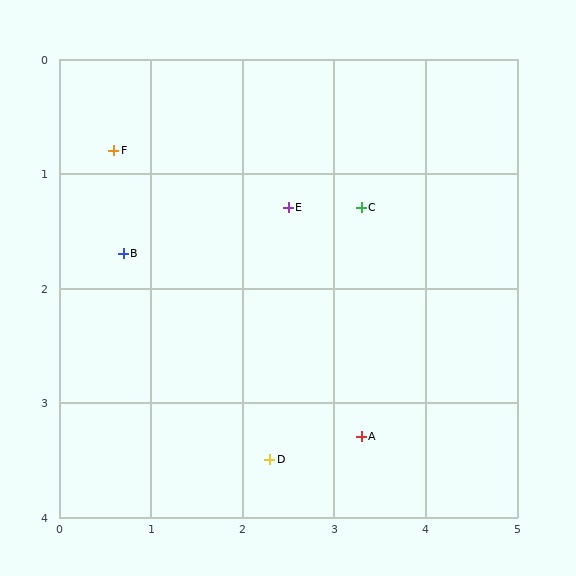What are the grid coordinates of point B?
Point B is at approximately (0.7, 1.7).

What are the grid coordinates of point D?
Point D is at approximately (2.3, 3.5).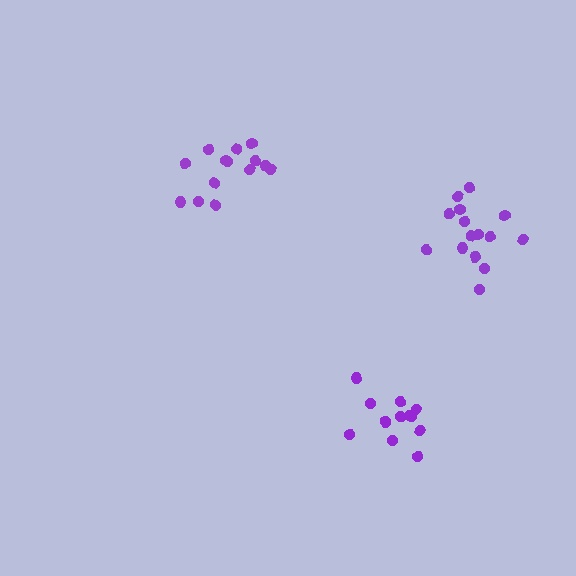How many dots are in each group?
Group 1: 14 dots, Group 2: 13 dots, Group 3: 15 dots (42 total).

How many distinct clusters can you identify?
There are 3 distinct clusters.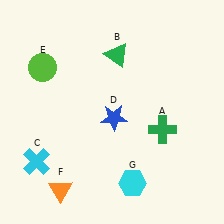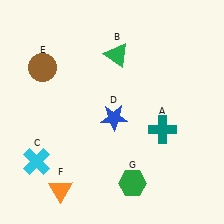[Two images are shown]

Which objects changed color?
A changed from green to teal. E changed from lime to brown. G changed from cyan to green.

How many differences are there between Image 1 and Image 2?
There are 3 differences between the two images.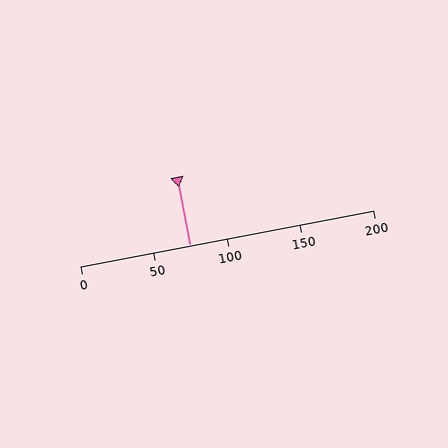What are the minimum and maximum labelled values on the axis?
The axis runs from 0 to 200.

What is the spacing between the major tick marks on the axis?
The major ticks are spaced 50 apart.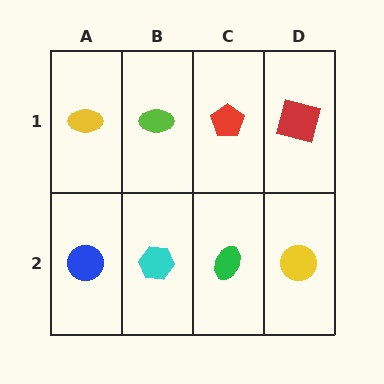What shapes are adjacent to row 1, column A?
A blue circle (row 2, column A), a lime ellipse (row 1, column B).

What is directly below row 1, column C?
A green ellipse.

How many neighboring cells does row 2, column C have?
3.